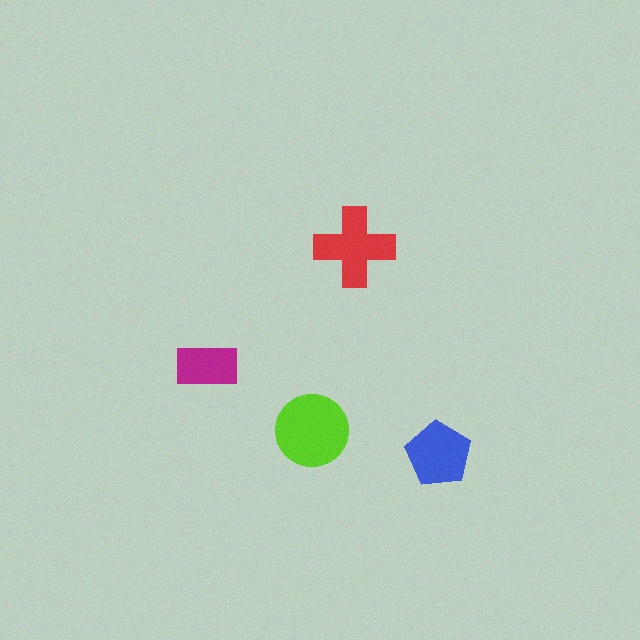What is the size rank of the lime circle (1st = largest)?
1st.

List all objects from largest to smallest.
The lime circle, the red cross, the blue pentagon, the magenta rectangle.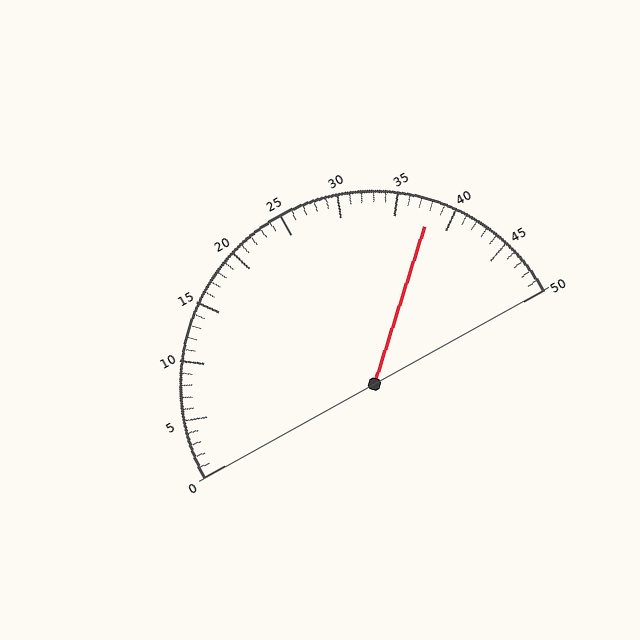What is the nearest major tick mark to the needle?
The nearest major tick mark is 40.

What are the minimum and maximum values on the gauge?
The gauge ranges from 0 to 50.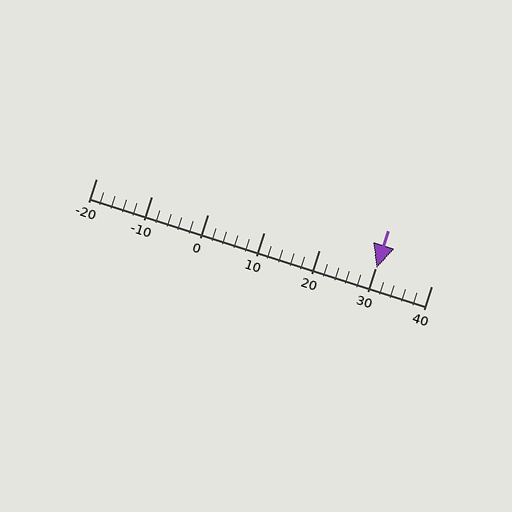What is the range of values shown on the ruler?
The ruler shows values from -20 to 40.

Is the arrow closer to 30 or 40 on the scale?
The arrow is closer to 30.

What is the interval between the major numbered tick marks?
The major tick marks are spaced 10 units apart.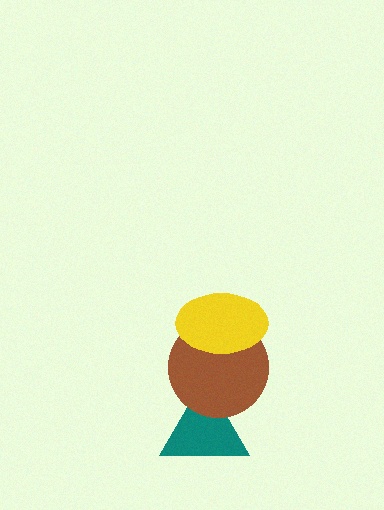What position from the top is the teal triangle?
The teal triangle is 3rd from the top.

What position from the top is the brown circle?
The brown circle is 2nd from the top.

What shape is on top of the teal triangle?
The brown circle is on top of the teal triangle.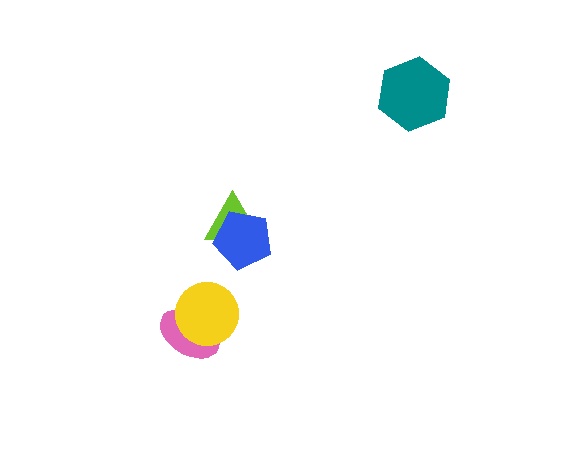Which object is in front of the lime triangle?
The blue pentagon is in front of the lime triangle.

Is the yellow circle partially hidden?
No, no other shape covers it.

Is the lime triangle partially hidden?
Yes, it is partially covered by another shape.